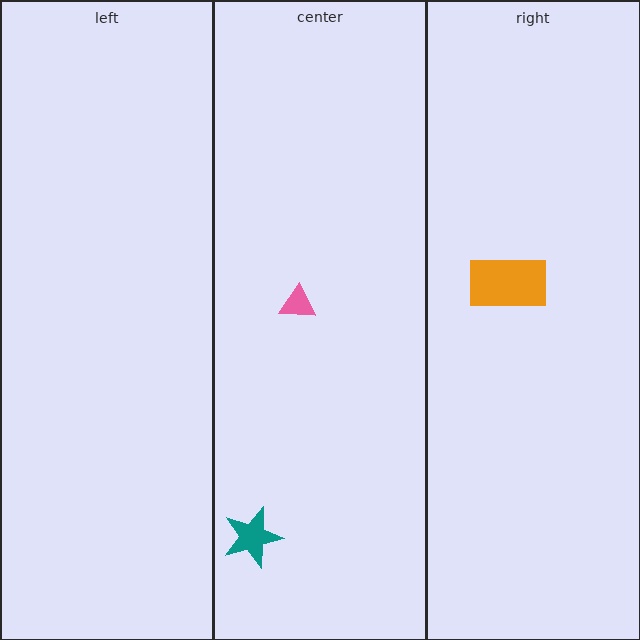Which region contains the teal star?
The center region.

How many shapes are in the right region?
1.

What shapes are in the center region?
The pink triangle, the teal star.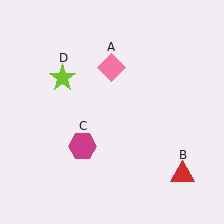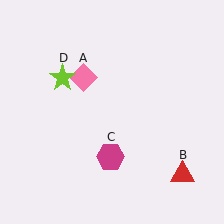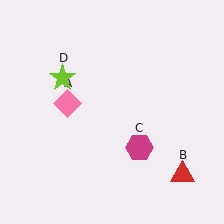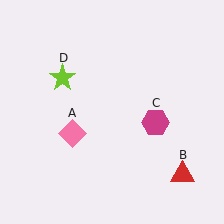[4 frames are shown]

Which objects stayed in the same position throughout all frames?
Red triangle (object B) and lime star (object D) remained stationary.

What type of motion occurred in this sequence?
The pink diamond (object A), magenta hexagon (object C) rotated counterclockwise around the center of the scene.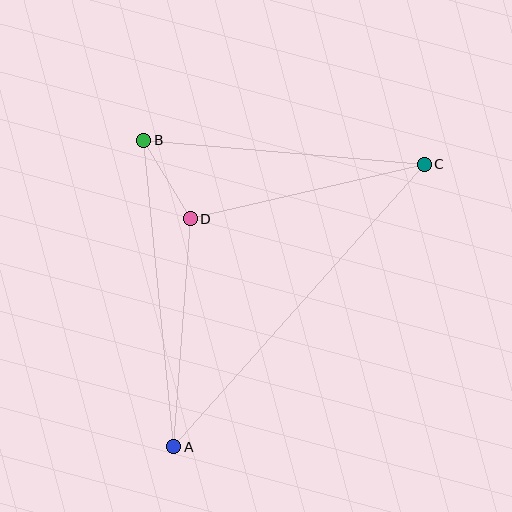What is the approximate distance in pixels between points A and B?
The distance between A and B is approximately 308 pixels.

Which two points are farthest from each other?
Points A and C are farthest from each other.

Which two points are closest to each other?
Points B and D are closest to each other.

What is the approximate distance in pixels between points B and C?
The distance between B and C is approximately 282 pixels.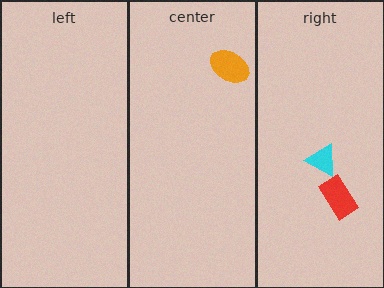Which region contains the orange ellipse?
The center region.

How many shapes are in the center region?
1.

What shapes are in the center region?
The orange ellipse.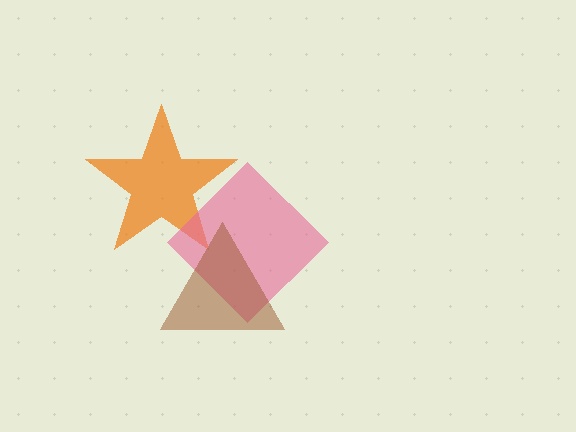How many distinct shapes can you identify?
There are 3 distinct shapes: an orange star, a pink diamond, a brown triangle.